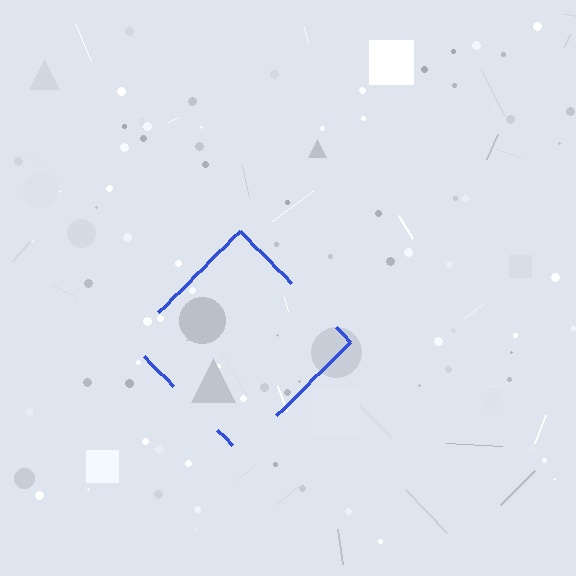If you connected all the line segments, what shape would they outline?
They would outline a diamond.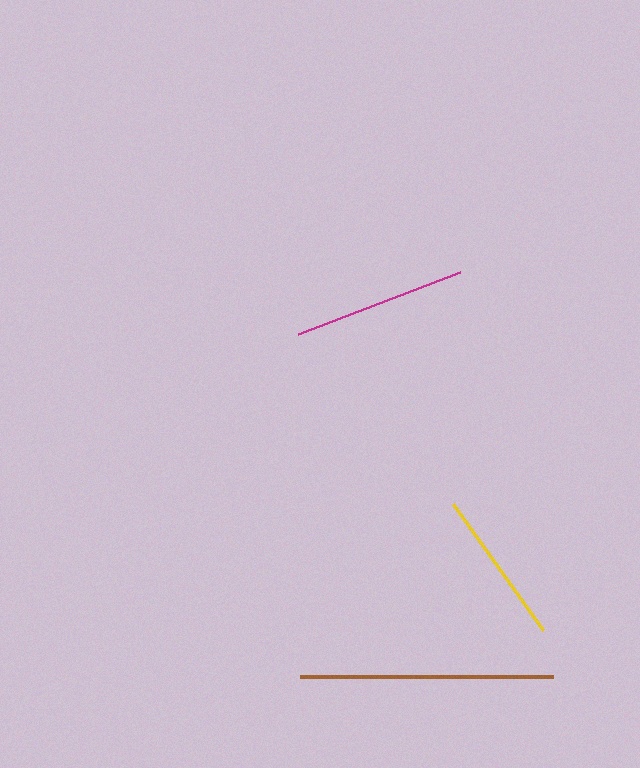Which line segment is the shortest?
The yellow line is the shortest at approximately 155 pixels.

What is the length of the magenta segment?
The magenta segment is approximately 174 pixels long.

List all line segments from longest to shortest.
From longest to shortest: brown, magenta, yellow.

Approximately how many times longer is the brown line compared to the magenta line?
The brown line is approximately 1.5 times the length of the magenta line.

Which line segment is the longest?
The brown line is the longest at approximately 253 pixels.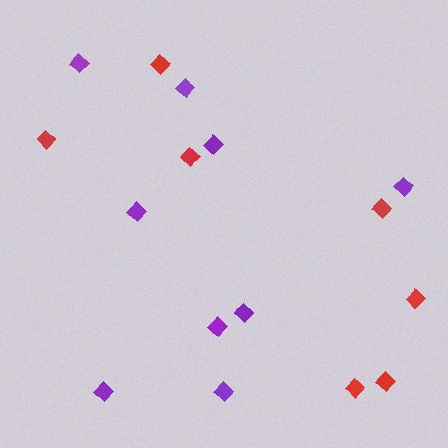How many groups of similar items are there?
There are 2 groups: one group of red diamonds (7) and one group of purple diamonds (9).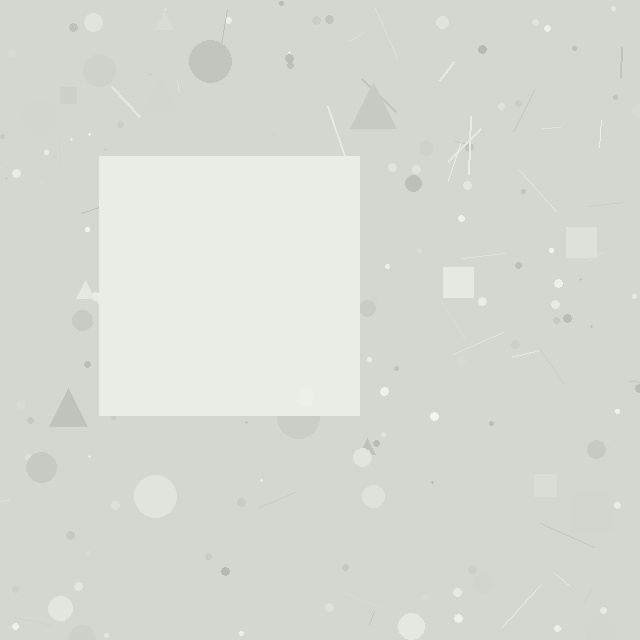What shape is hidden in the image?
A square is hidden in the image.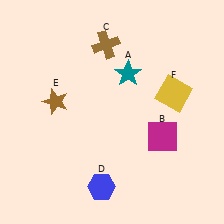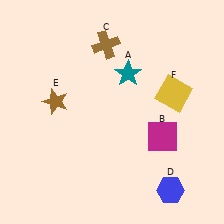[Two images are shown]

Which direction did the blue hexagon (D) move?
The blue hexagon (D) moved right.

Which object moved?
The blue hexagon (D) moved right.